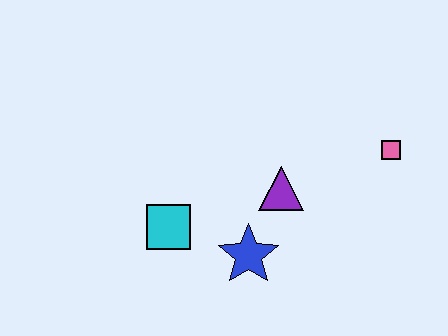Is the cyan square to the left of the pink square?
Yes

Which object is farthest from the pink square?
The cyan square is farthest from the pink square.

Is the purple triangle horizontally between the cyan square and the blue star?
No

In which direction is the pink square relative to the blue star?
The pink square is to the right of the blue star.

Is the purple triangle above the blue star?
Yes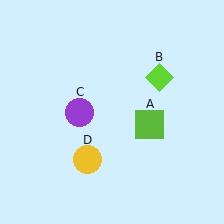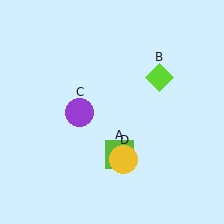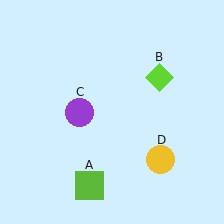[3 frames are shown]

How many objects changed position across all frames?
2 objects changed position: lime square (object A), yellow circle (object D).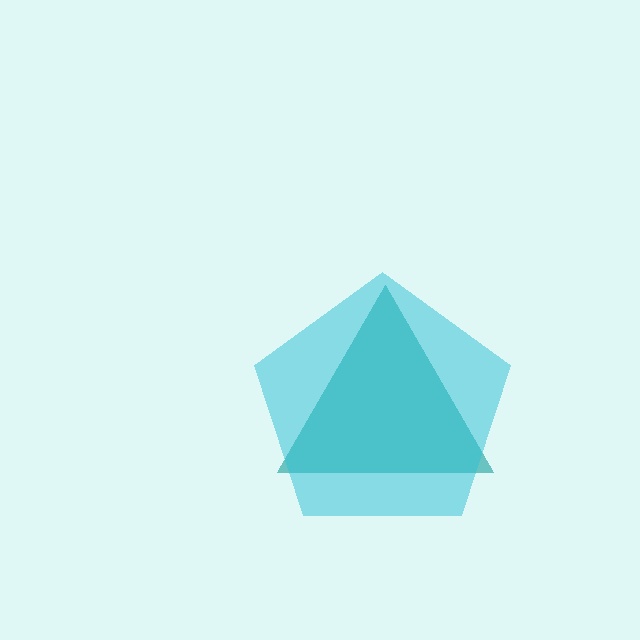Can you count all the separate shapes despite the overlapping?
Yes, there are 2 separate shapes.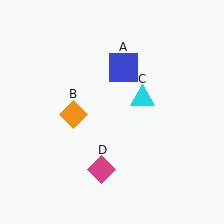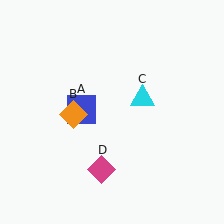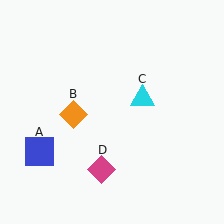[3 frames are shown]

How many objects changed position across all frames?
1 object changed position: blue square (object A).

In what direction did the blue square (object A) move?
The blue square (object A) moved down and to the left.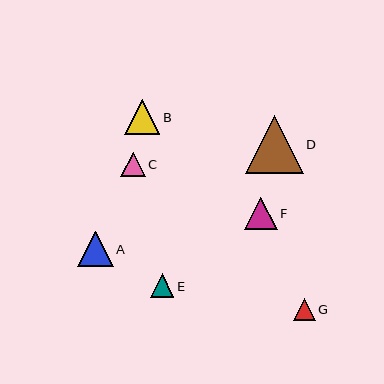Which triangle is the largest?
Triangle D is the largest with a size of approximately 58 pixels.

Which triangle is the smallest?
Triangle G is the smallest with a size of approximately 21 pixels.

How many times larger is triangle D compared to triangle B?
Triangle D is approximately 1.7 times the size of triangle B.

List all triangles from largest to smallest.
From largest to smallest: D, A, B, F, C, E, G.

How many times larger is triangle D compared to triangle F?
Triangle D is approximately 1.8 times the size of triangle F.